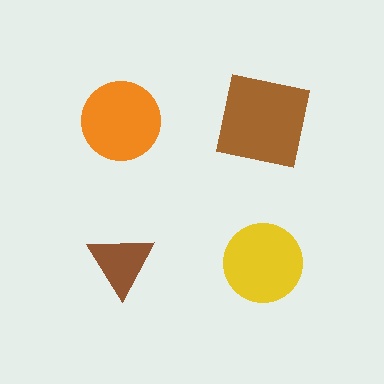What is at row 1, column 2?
A brown square.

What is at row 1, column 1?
An orange circle.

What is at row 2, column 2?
A yellow circle.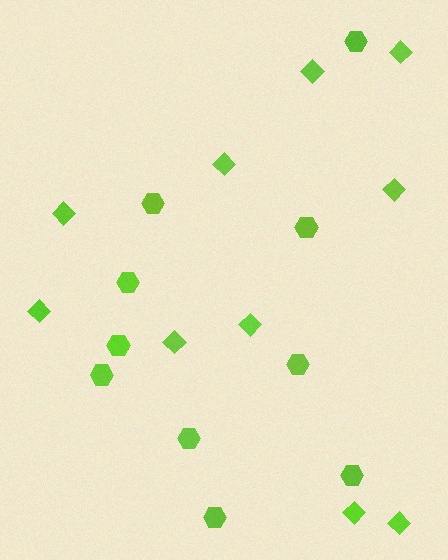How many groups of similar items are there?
There are 2 groups: one group of diamonds (10) and one group of hexagons (10).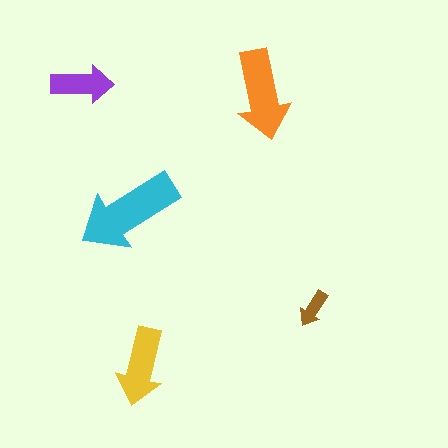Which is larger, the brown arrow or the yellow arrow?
The yellow one.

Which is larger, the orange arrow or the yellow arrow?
The orange one.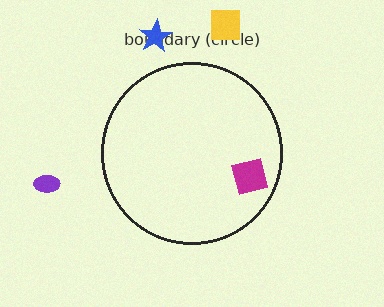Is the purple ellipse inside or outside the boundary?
Outside.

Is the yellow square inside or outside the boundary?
Outside.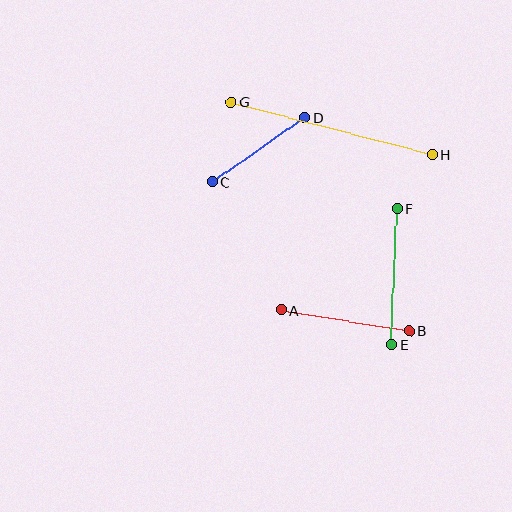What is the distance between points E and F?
The distance is approximately 136 pixels.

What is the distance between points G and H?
The distance is approximately 207 pixels.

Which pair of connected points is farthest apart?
Points G and H are farthest apart.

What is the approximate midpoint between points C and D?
The midpoint is at approximately (259, 150) pixels.